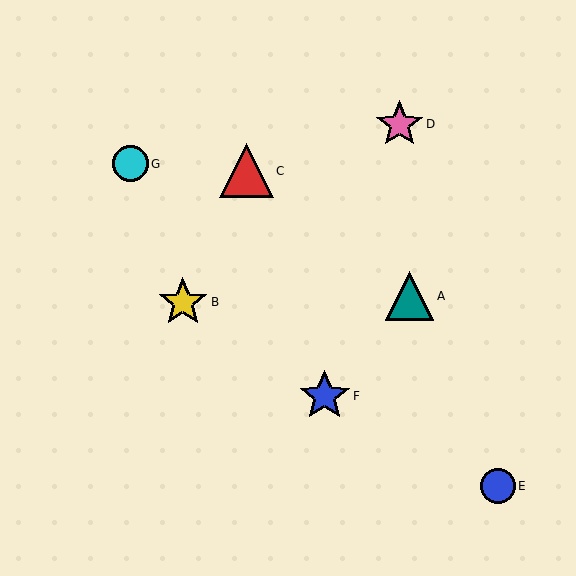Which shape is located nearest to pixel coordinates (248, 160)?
The red triangle (labeled C) at (246, 171) is nearest to that location.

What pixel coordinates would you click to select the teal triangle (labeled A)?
Click at (409, 296) to select the teal triangle A.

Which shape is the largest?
The red triangle (labeled C) is the largest.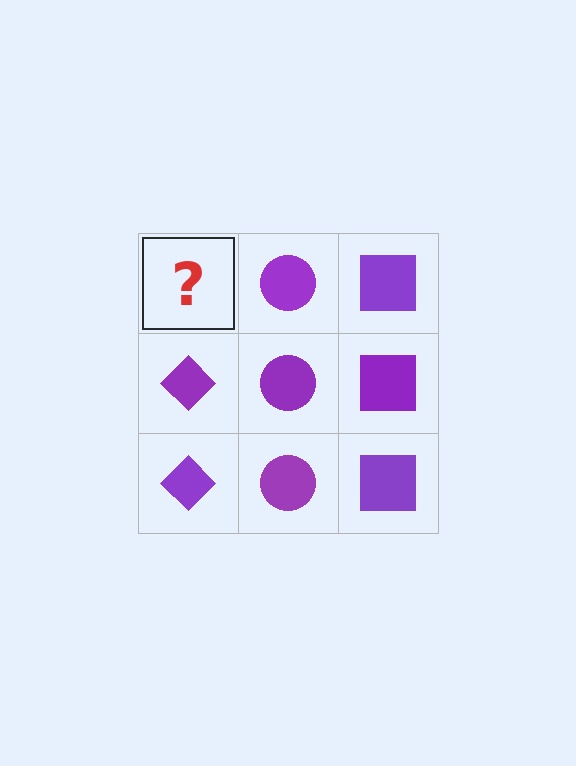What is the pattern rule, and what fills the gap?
The rule is that each column has a consistent shape. The gap should be filled with a purple diamond.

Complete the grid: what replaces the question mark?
The question mark should be replaced with a purple diamond.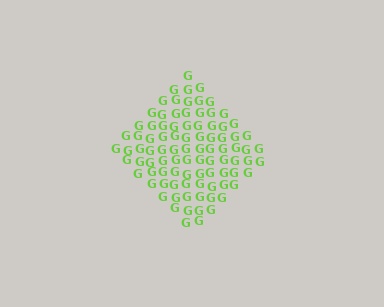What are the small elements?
The small elements are letter G's.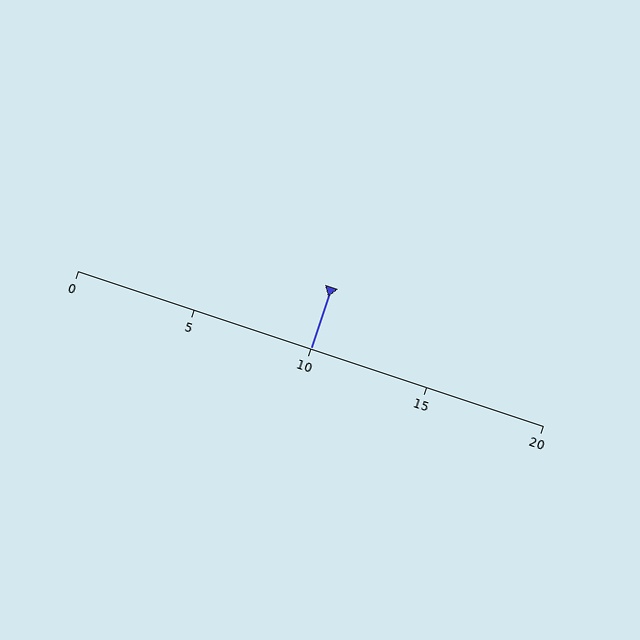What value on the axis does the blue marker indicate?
The marker indicates approximately 10.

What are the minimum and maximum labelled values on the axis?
The axis runs from 0 to 20.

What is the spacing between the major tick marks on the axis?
The major ticks are spaced 5 apart.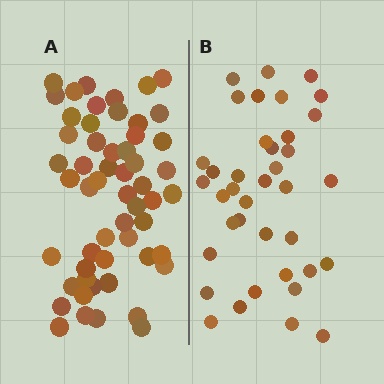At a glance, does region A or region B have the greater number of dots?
Region A (the left region) has more dots.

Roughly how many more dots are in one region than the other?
Region A has approximately 15 more dots than region B.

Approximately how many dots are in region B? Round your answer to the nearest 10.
About 40 dots. (The exact count is 38, which rounds to 40.)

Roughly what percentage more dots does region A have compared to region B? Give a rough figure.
About 45% more.